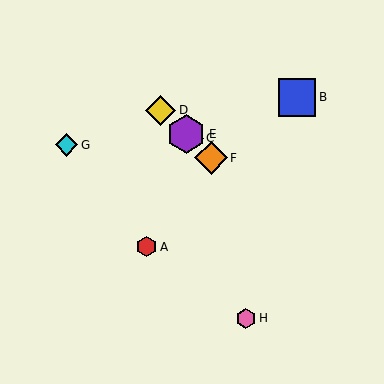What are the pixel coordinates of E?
Object E is at (186, 134).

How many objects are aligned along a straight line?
4 objects (C, D, E, F) are aligned along a straight line.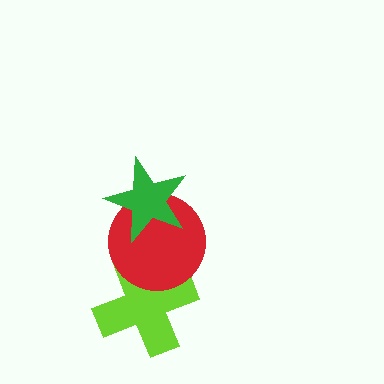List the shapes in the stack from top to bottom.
From top to bottom: the green star, the red circle, the lime cross.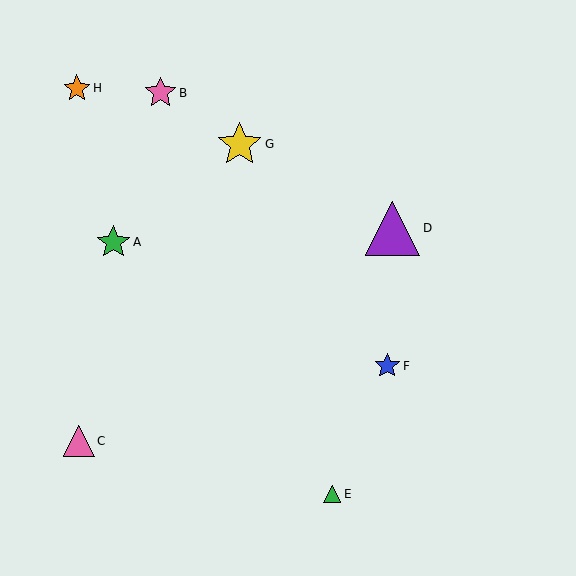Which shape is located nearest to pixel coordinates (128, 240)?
The green star (labeled A) at (113, 242) is nearest to that location.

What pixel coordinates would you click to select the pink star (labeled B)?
Click at (160, 93) to select the pink star B.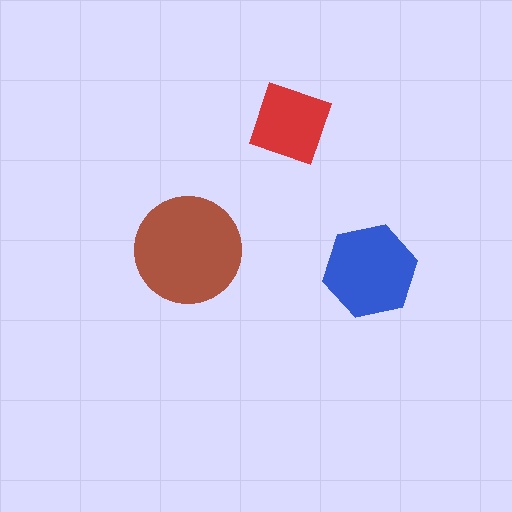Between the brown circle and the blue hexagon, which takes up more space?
The brown circle.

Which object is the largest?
The brown circle.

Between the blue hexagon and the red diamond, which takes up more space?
The blue hexagon.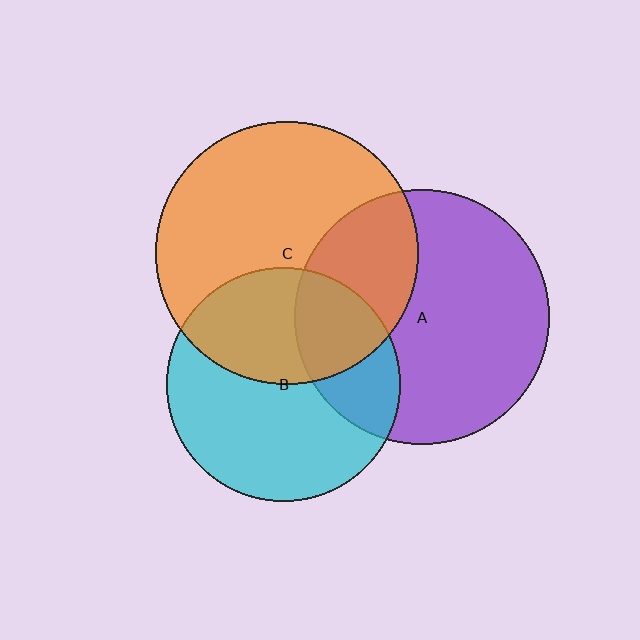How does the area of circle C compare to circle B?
Approximately 1.3 times.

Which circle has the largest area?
Circle C (orange).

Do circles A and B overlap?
Yes.